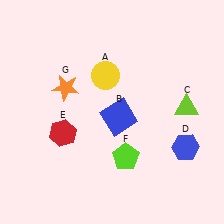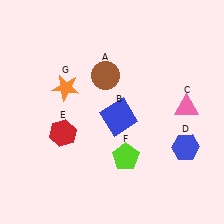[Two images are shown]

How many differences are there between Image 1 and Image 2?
There are 2 differences between the two images.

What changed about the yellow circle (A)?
In Image 1, A is yellow. In Image 2, it changed to brown.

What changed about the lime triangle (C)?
In Image 1, C is lime. In Image 2, it changed to pink.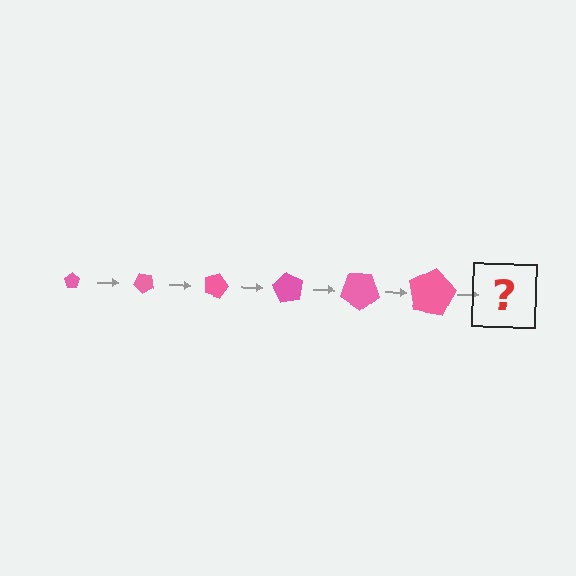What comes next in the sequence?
The next element should be a pentagon, larger than the previous one and rotated 270 degrees from the start.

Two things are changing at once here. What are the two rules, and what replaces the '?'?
The two rules are that the pentagon grows larger each step and it rotates 45 degrees each step. The '?' should be a pentagon, larger than the previous one and rotated 270 degrees from the start.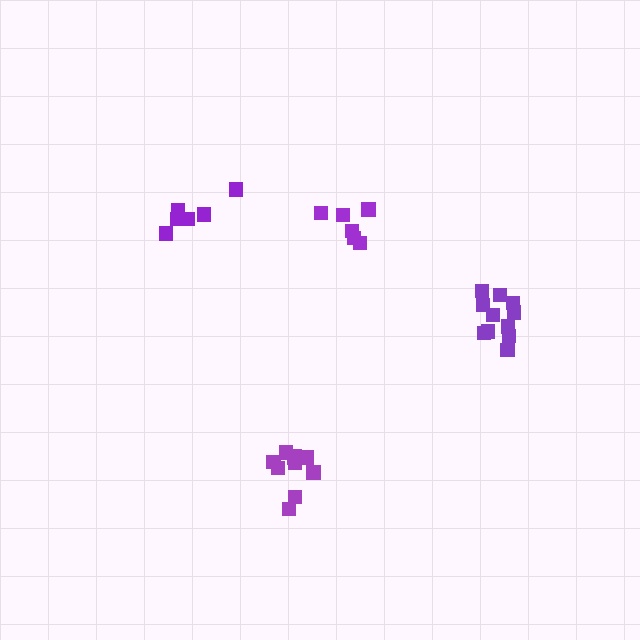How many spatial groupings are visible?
There are 4 spatial groupings.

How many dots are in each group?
Group 1: 6 dots, Group 2: 6 dots, Group 3: 11 dots, Group 4: 10 dots (33 total).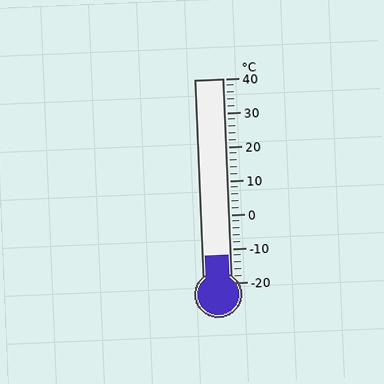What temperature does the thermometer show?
The thermometer shows approximately -12°C.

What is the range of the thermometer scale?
The thermometer scale ranges from -20°C to 40°C.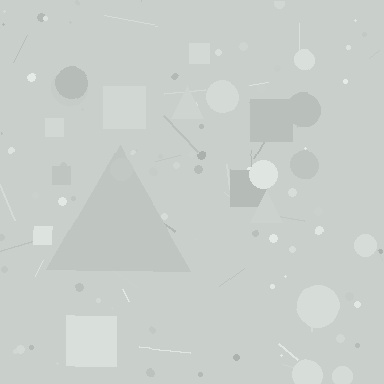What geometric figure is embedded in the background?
A triangle is embedded in the background.